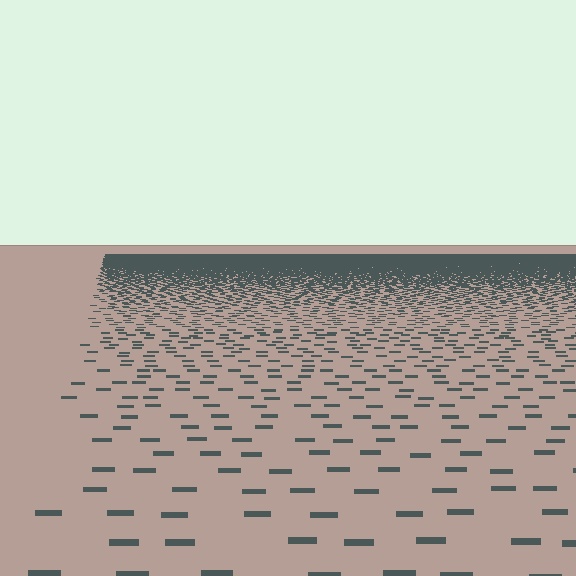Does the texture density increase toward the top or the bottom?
Density increases toward the top.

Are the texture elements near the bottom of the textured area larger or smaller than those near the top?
Larger. Near the bottom, elements are closer to the viewer and appear at a bigger on-screen size.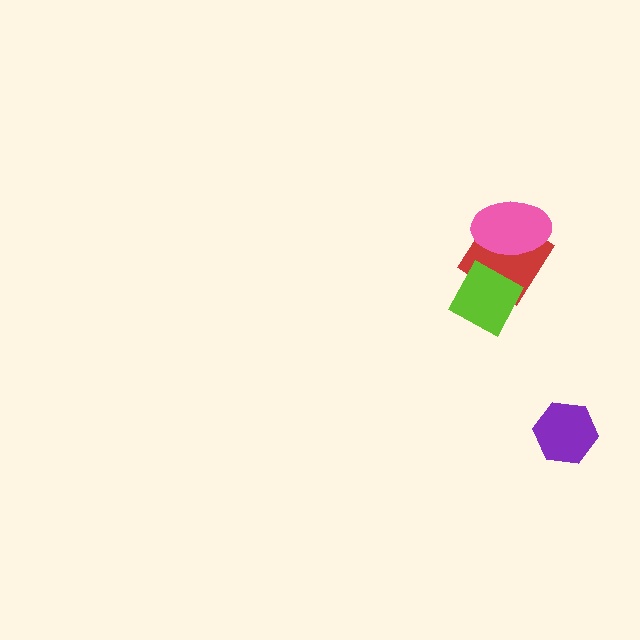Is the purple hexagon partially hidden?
No, no other shape covers it.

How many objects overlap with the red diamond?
2 objects overlap with the red diamond.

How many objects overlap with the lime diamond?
1 object overlaps with the lime diamond.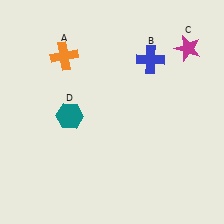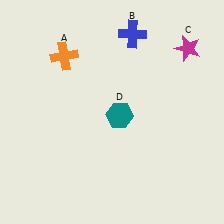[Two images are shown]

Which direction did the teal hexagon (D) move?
The teal hexagon (D) moved right.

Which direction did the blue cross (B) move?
The blue cross (B) moved up.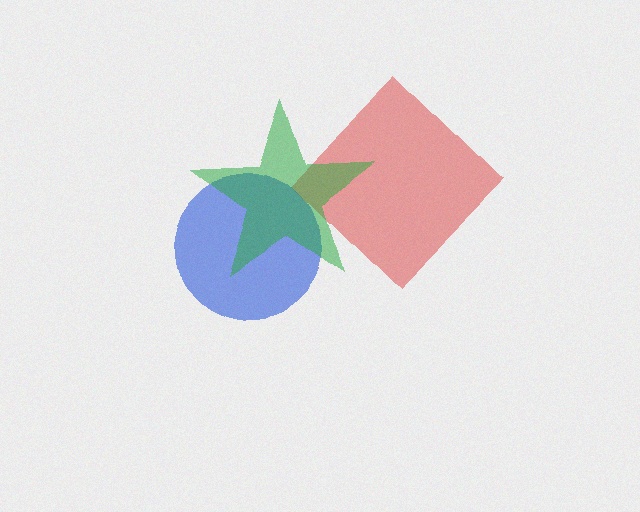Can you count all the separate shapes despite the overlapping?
Yes, there are 3 separate shapes.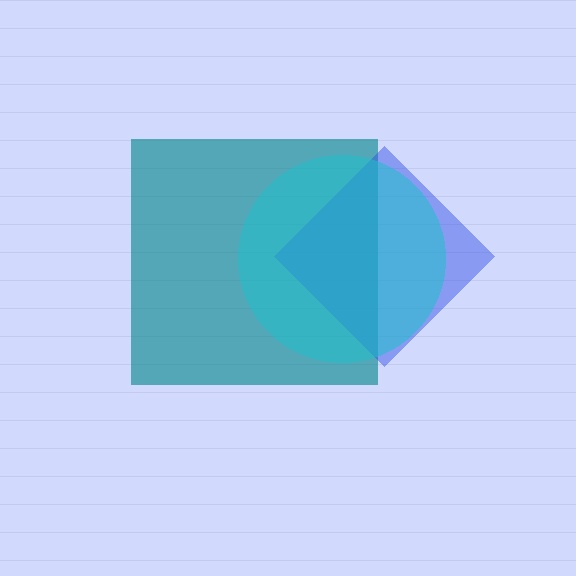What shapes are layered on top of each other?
The layered shapes are: a teal square, a blue diamond, a cyan circle.